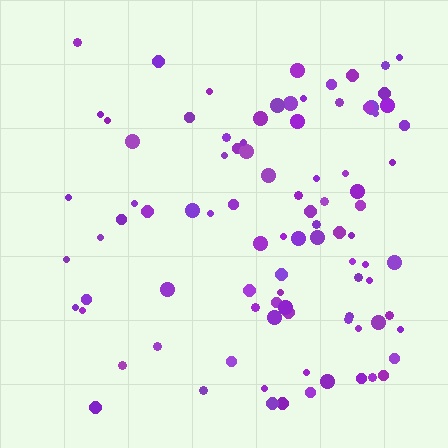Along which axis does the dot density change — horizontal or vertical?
Horizontal.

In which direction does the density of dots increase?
From left to right, with the right side densest.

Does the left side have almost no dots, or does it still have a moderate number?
Still a moderate number, just noticeably fewer than the right.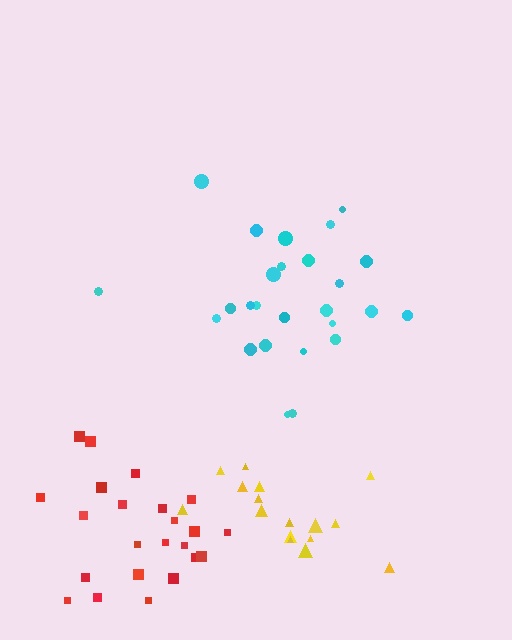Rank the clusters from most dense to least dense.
red, cyan, yellow.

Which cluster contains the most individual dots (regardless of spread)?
Cyan (26).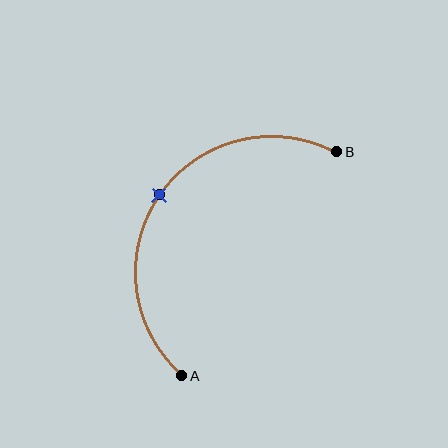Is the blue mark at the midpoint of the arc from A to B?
Yes. The blue mark lies on the arc at equal arc-length from both A and B — it is the arc midpoint.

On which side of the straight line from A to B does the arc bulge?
The arc bulges above and to the left of the straight line connecting A and B.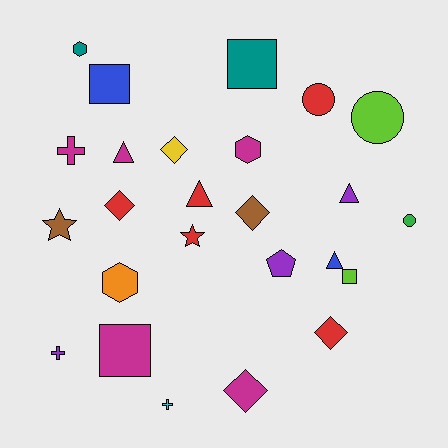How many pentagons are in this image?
There is 1 pentagon.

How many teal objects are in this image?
There are 2 teal objects.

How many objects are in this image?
There are 25 objects.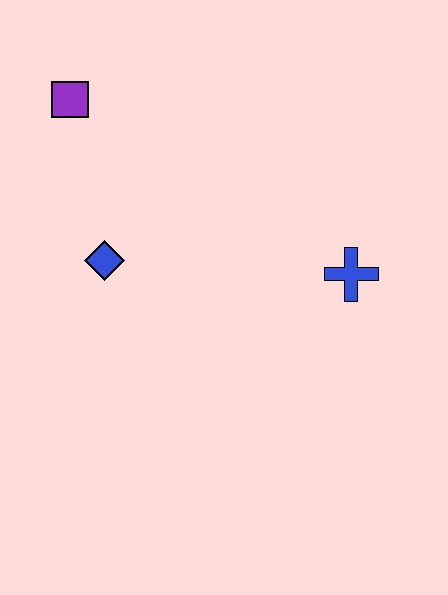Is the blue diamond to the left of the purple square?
No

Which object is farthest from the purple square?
The blue cross is farthest from the purple square.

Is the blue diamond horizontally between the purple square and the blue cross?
Yes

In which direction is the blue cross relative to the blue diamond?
The blue cross is to the right of the blue diamond.